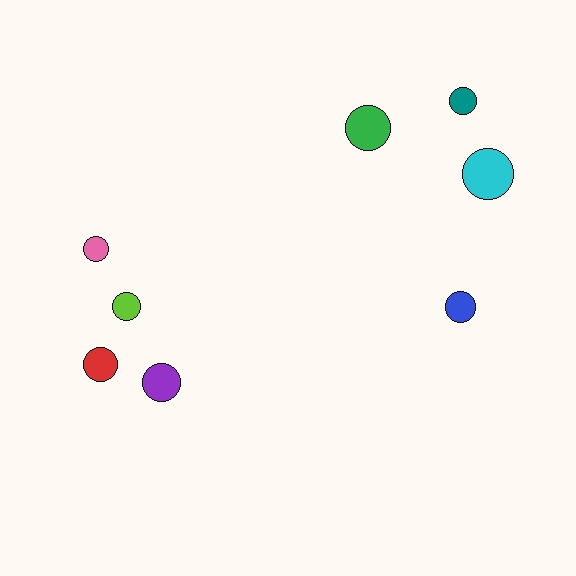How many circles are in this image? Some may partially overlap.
There are 8 circles.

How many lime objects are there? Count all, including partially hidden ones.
There is 1 lime object.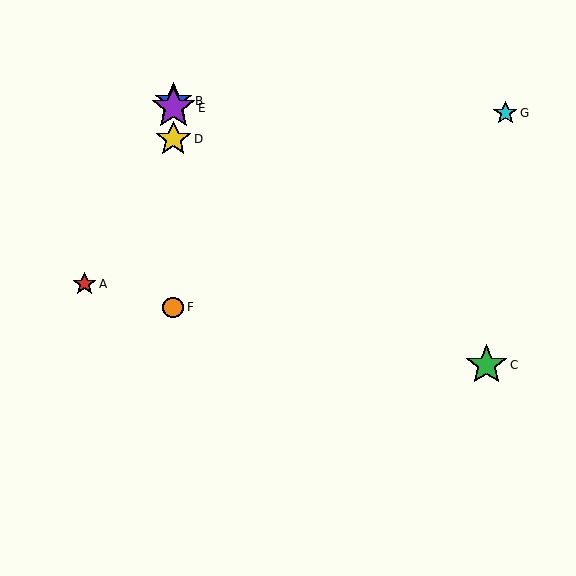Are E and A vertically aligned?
No, E is at x≈173 and A is at x≈85.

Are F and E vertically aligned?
Yes, both are at x≈173.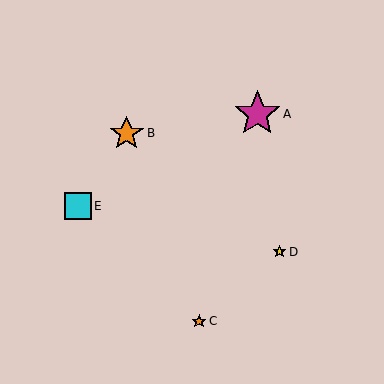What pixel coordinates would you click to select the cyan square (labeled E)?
Click at (78, 206) to select the cyan square E.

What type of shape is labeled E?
Shape E is a cyan square.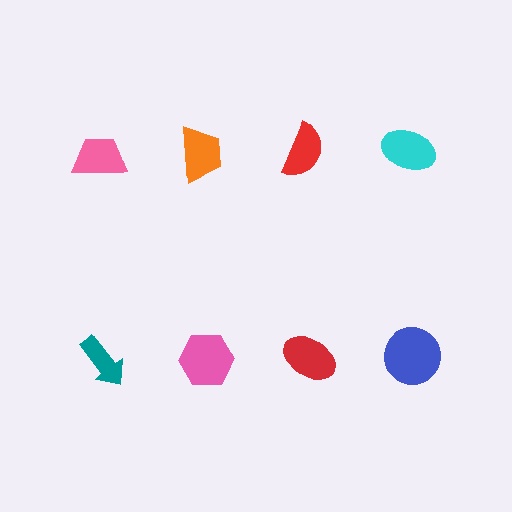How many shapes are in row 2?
4 shapes.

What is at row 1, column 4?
A cyan ellipse.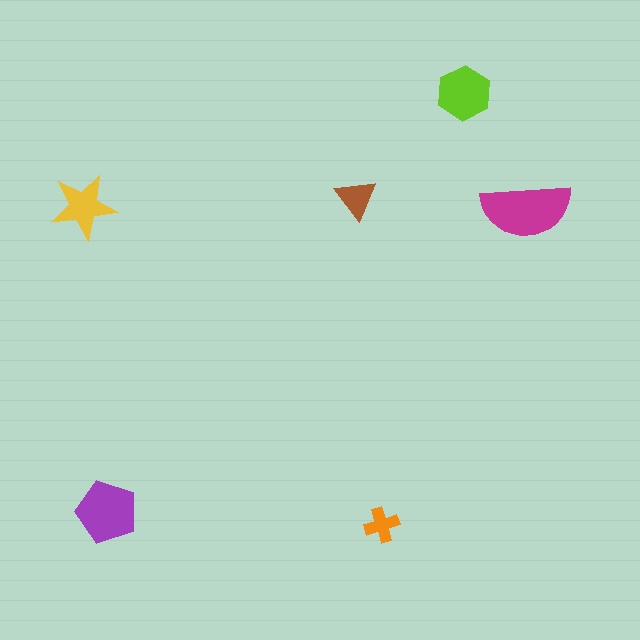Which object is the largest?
The magenta semicircle.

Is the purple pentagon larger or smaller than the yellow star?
Larger.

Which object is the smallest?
The orange cross.